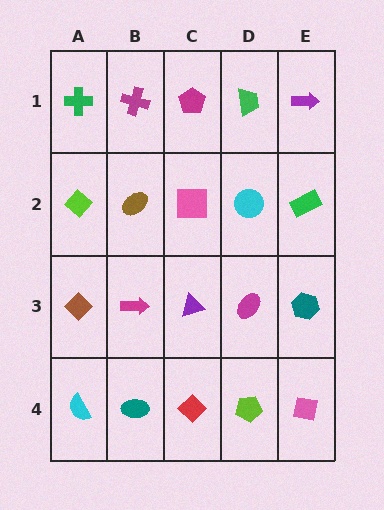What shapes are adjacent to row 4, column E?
A teal hexagon (row 3, column E), a lime pentagon (row 4, column D).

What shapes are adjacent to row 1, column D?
A cyan circle (row 2, column D), a magenta pentagon (row 1, column C), a purple arrow (row 1, column E).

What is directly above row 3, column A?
A lime diamond.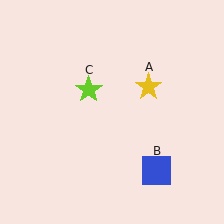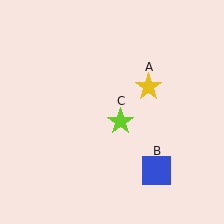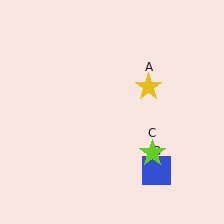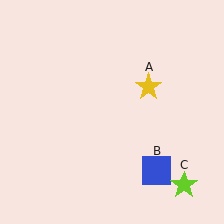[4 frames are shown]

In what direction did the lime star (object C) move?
The lime star (object C) moved down and to the right.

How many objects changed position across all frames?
1 object changed position: lime star (object C).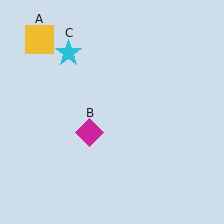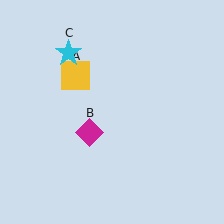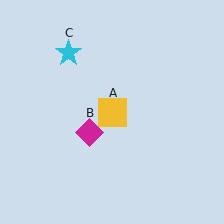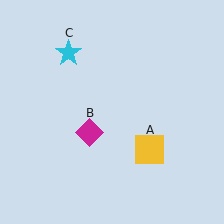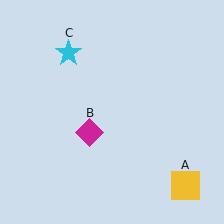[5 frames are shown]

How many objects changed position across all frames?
1 object changed position: yellow square (object A).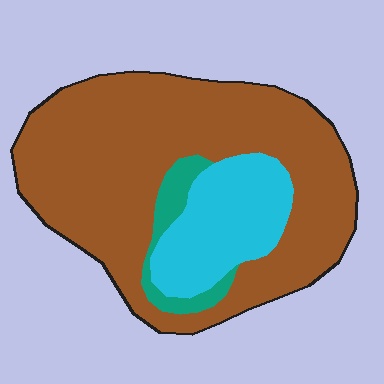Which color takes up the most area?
Brown, at roughly 75%.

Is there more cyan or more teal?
Cyan.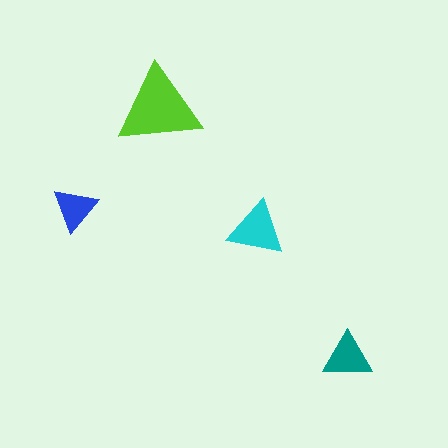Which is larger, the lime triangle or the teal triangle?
The lime one.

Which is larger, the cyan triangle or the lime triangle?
The lime one.